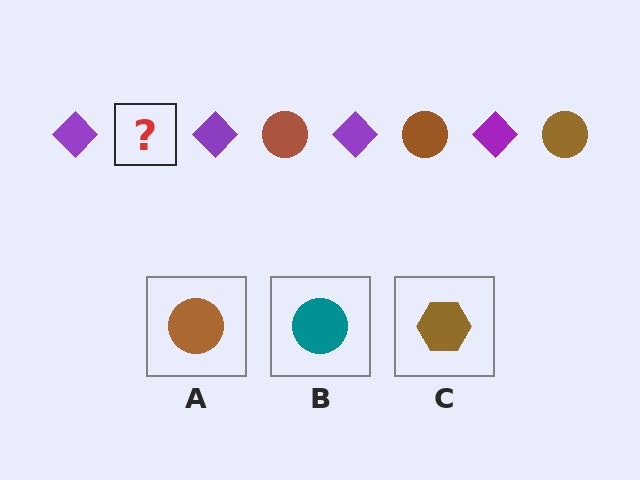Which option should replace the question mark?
Option A.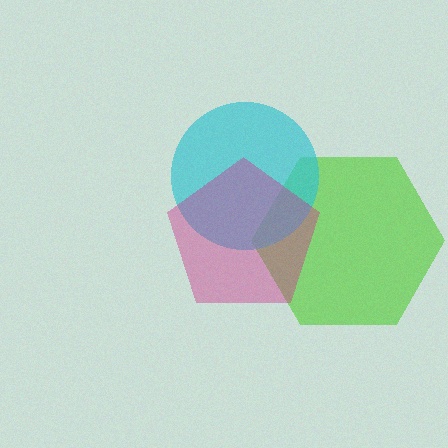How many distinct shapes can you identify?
There are 3 distinct shapes: a lime hexagon, a cyan circle, a magenta pentagon.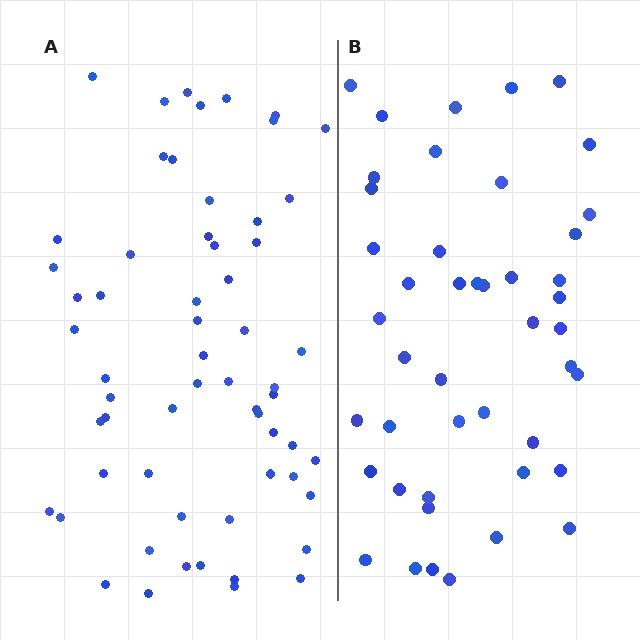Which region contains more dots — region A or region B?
Region A (the left region) has more dots.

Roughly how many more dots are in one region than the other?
Region A has approximately 15 more dots than region B.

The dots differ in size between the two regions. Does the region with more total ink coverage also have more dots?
No. Region B has more total ink coverage because its dots are larger, but region A actually contains more individual dots. Total area can be misleading — the number of items is what matters here.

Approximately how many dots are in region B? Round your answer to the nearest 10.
About 40 dots. (The exact count is 45, which rounds to 40.)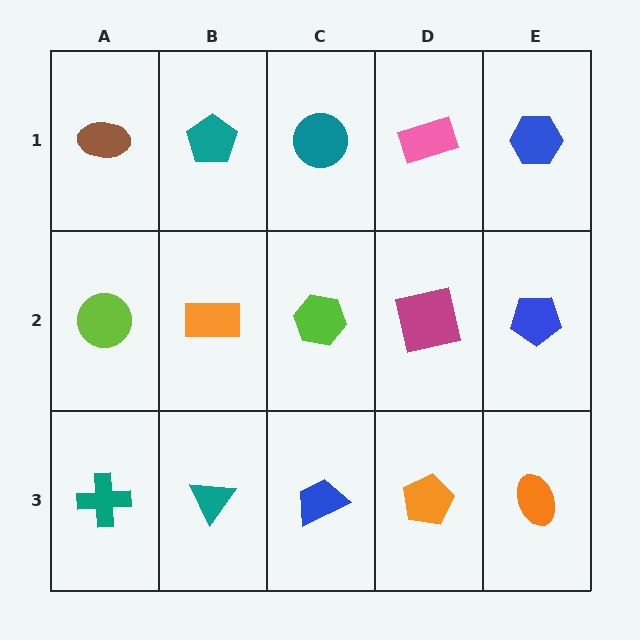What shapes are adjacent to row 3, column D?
A magenta square (row 2, column D), a blue trapezoid (row 3, column C), an orange ellipse (row 3, column E).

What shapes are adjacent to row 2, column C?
A teal circle (row 1, column C), a blue trapezoid (row 3, column C), an orange rectangle (row 2, column B), a magenta square (row 2, column D).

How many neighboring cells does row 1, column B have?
3.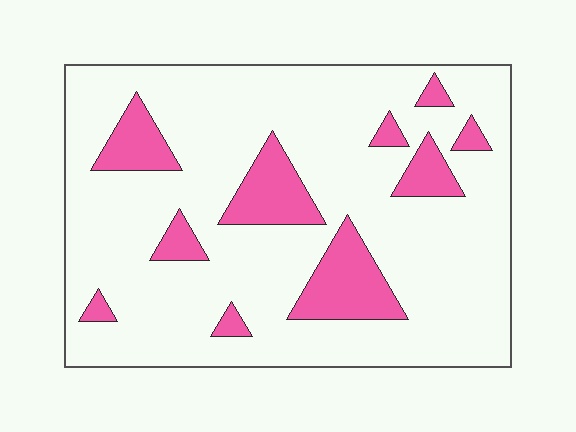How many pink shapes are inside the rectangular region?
10.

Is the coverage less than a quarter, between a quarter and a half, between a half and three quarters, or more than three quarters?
Less than a quarter.